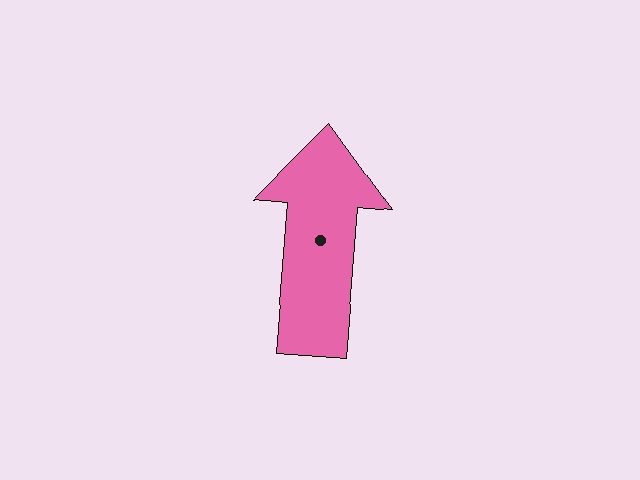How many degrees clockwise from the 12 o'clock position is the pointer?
Approximately 5 degrees.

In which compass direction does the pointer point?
North.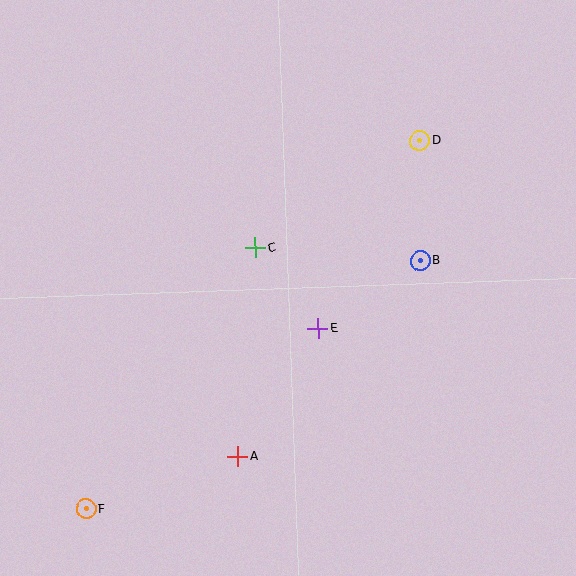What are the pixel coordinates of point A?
Point A is at (237, 457).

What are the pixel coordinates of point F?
Point F is at (86, 509).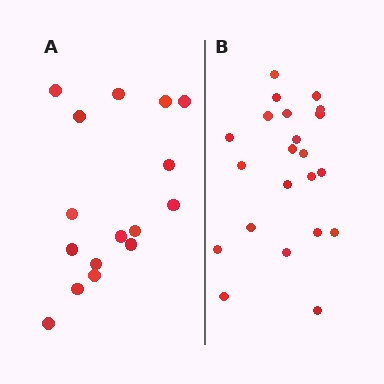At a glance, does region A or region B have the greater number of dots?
Region B (the right region) has more dots.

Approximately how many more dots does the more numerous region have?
Region B has about 6 more dots than region A.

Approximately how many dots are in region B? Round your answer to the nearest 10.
About 20 dots. (The exact count is 22, which rounds to 20.)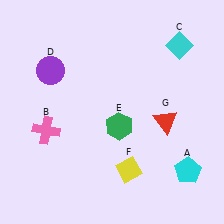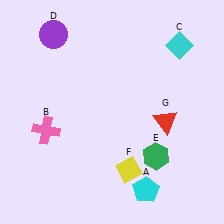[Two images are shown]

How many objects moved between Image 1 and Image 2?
3 objects moved between the two images.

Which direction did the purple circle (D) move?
The purple circle (D) moved up.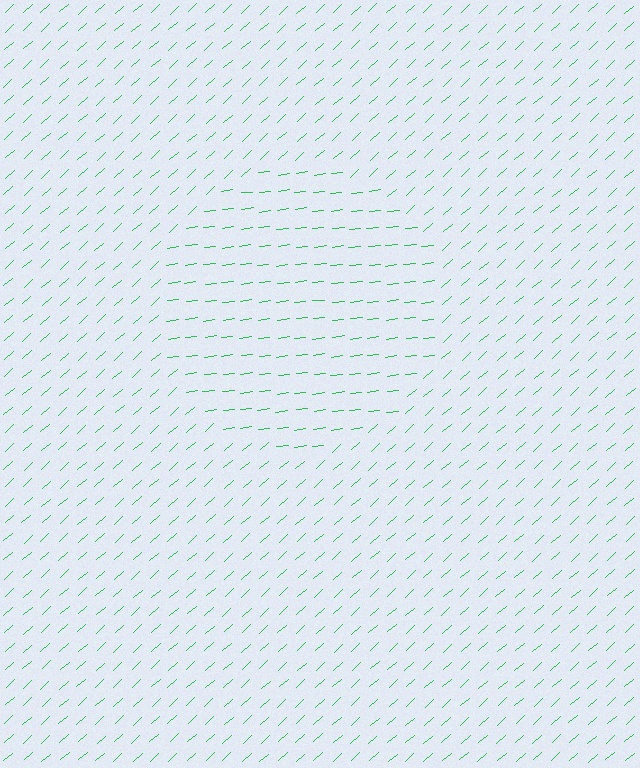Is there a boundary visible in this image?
Yes, there is a texture boundary formed by a change in line orientation.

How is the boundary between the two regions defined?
The boundary is defined purely by a change in line orientation (approximately 35 degrees difference). All lines are the same color and thickness.